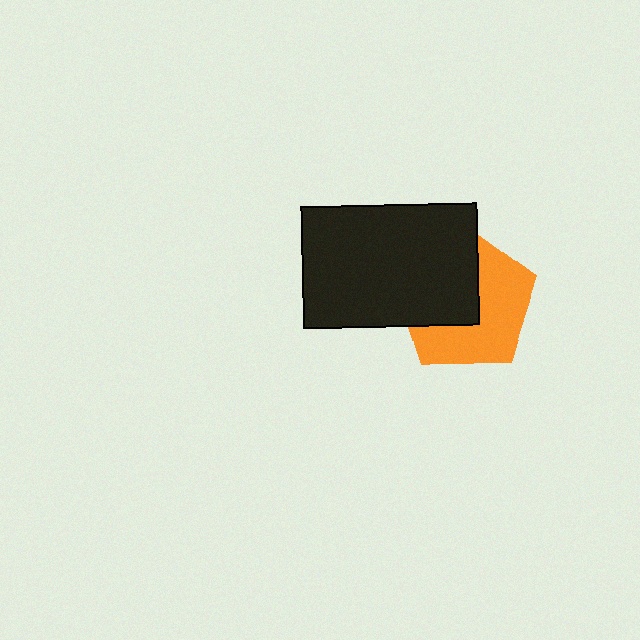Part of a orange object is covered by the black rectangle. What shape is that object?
It is a pentagon.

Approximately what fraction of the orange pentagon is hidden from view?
Roughly 46% of the orange pentagon is hidden behind the black rectangle.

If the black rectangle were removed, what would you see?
You would see the complete orange pentagon.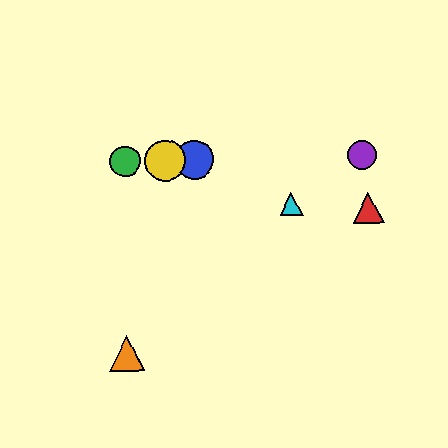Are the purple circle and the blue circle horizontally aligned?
Yes, both are at y≈155.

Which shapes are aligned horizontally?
The blue circle, the green circle, the yellow circle, the purple circle are aligned horizontally.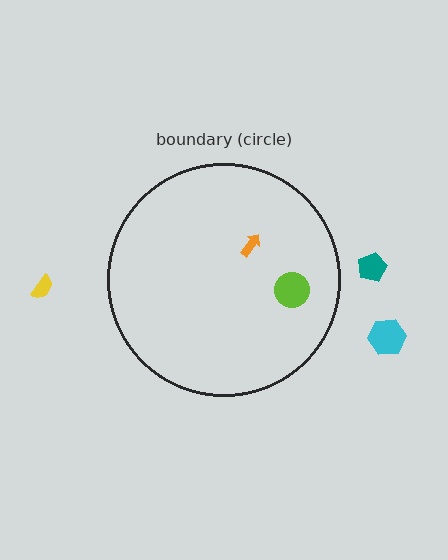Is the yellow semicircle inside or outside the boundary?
Outside.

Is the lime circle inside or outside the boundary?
Inside.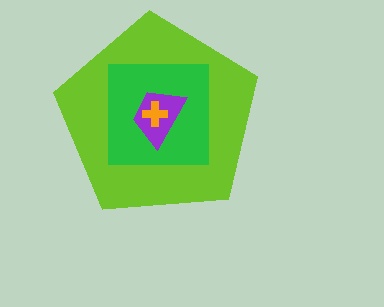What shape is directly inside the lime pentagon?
The green square.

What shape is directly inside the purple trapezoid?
The orange cross.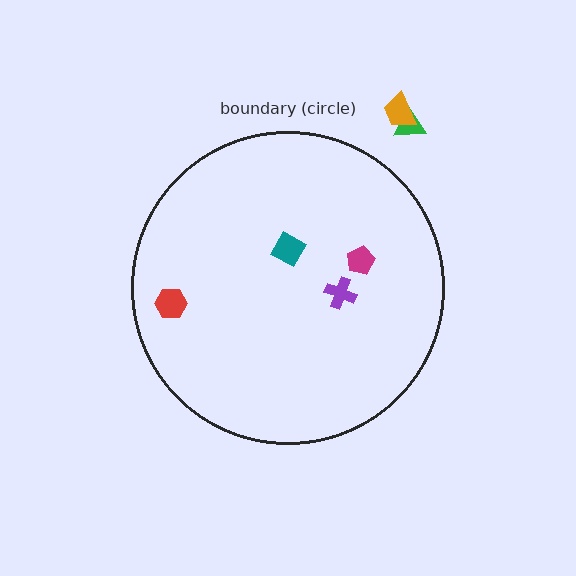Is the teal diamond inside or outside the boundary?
Inside.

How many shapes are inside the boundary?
4 inside, 2 outside.